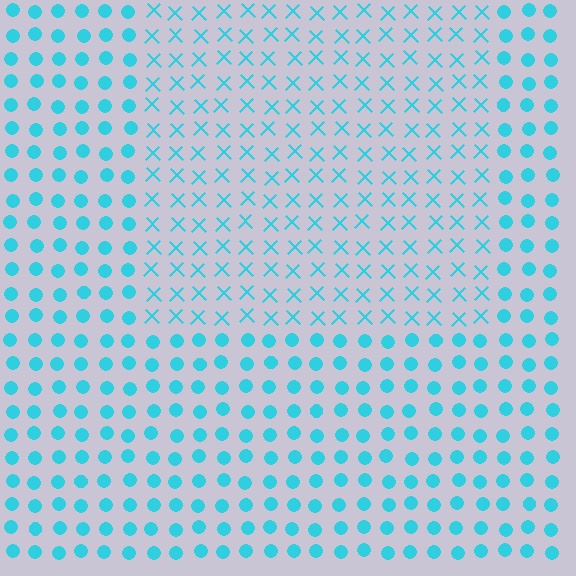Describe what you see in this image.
The image is filled with small cyan elements arranged in a uniform grid. A rectangle-shaped region contains X marks, while the surrounding area contains circles. The boundary is defined purely by the change in element shape.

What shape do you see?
I see a rectangle.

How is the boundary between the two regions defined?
The boundary is defined by a change in element shape: X marks inside vs. circles outside. All elements share the same color and spacing.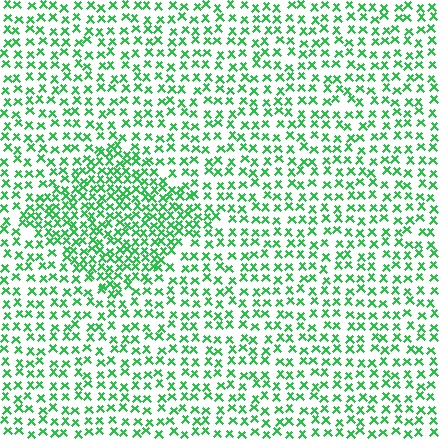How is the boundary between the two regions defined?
The boundary is defined by a change in element density (approximately 1.8x ratio). All elements are the same color, size, and shape.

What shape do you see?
I see a diamond.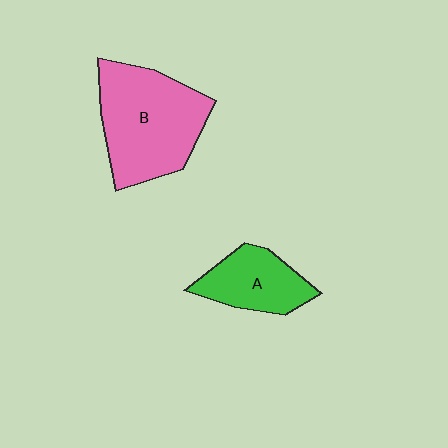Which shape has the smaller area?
Shape A (green).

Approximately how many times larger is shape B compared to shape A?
Approximately 1.8 times.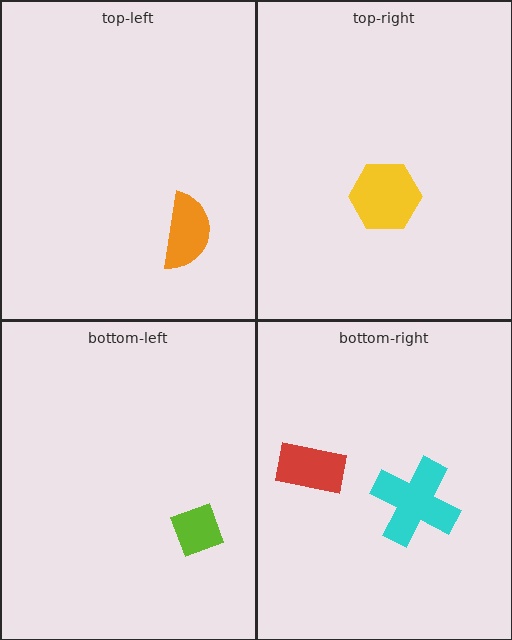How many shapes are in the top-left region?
1.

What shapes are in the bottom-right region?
The red rectangle, the cyan cross.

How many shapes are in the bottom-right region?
2.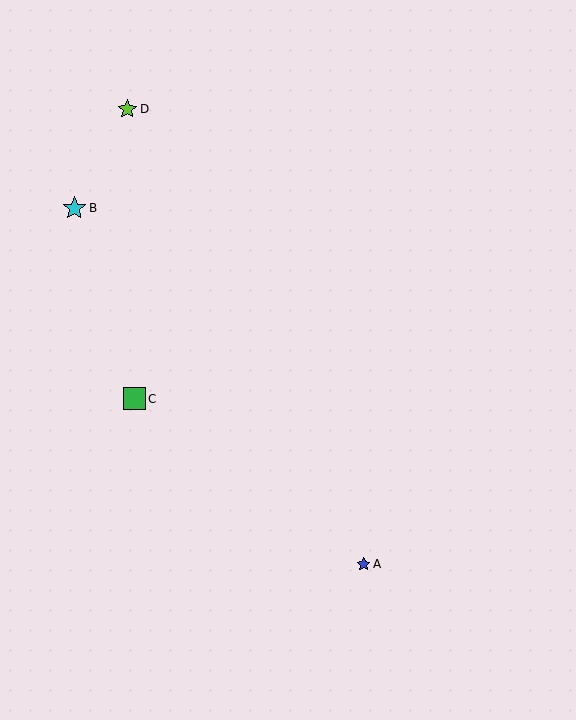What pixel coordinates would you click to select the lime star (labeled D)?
Click at (127, 109) to select the lime star D.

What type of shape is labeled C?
Shape C is a green square.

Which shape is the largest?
The cyan star (labeled B) is the largest.